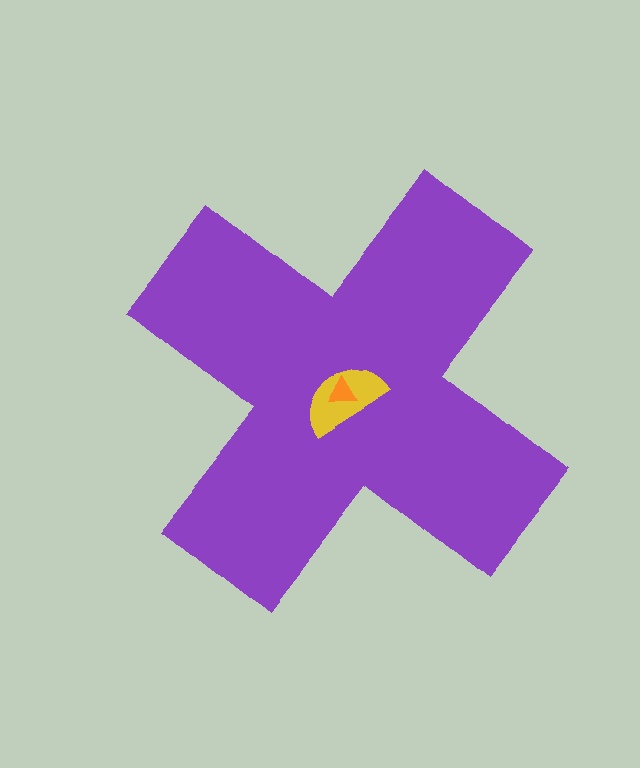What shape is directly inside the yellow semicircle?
The orange triangle.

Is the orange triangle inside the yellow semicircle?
Yes.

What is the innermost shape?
The orange triangle.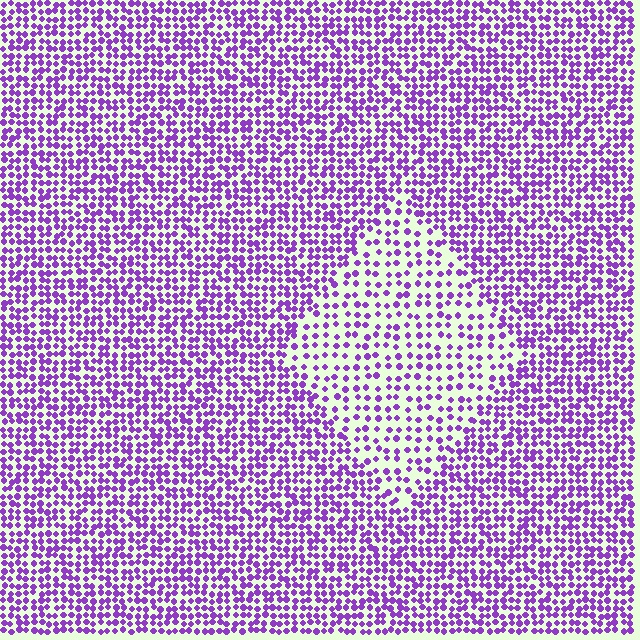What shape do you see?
I see a diamond.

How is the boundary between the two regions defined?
The boundary is defined by a change in element density (approximately 1.9x ratio). All elements are the same color, size, and shape.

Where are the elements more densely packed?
The elements are more densely packed outside the diamond boundary.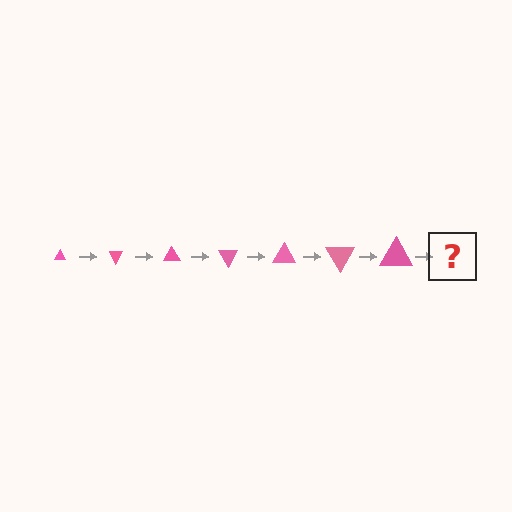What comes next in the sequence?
The next element should be a triangle, larger than the previous one and rotated 420 degrees from the start.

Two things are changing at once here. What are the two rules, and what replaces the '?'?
The two rules are that the triangle grows larger each step and it rotates 60 degrees each step. The '?' should be a triangle, larger than the previous one and rotated 420 degrees from the start.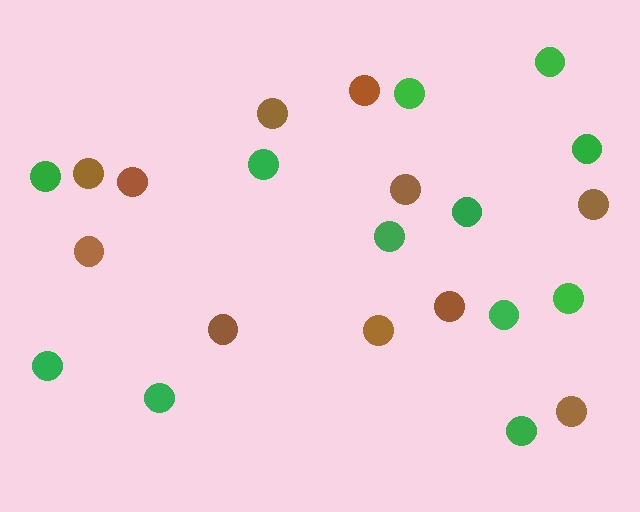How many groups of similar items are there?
There are 2 groups: one group of brown circles (11) and one group of green circles (12).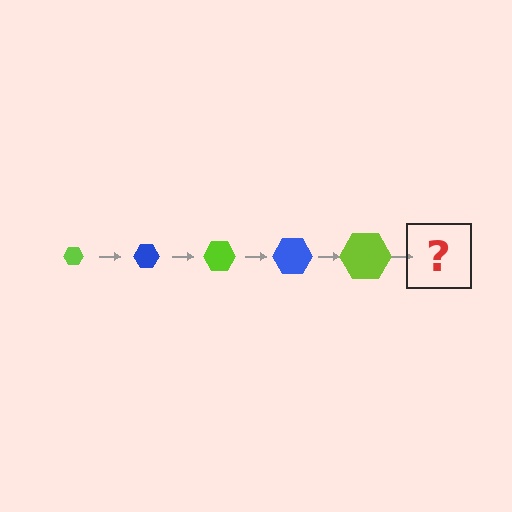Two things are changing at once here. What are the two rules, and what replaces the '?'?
The two rules are that the hexagon grows larger each step and the color cycles through lime and blue. The '?' should be a blue hexagon, larger than the previous one.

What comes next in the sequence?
The next element should be a blue hexagon, larger than the previous one.